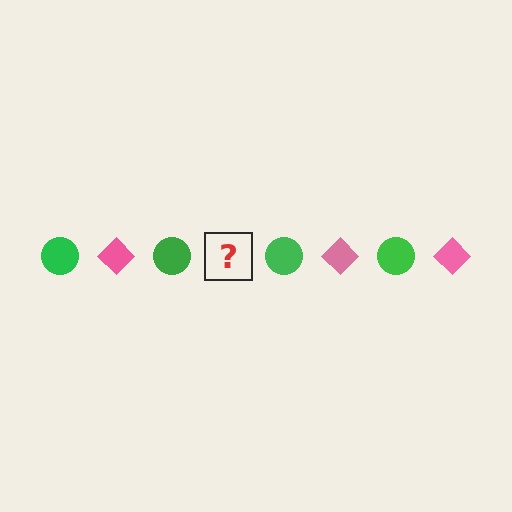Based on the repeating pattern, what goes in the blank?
The blank should be a pink diamond.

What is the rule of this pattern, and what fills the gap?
The rule is that the pattern alternates between green circle and pink diamond. The gap should be filled with a pink diamond.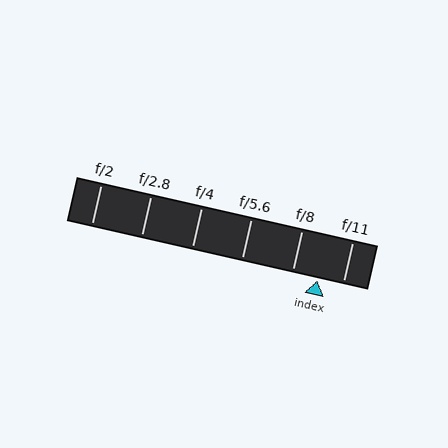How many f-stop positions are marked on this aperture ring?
There are 6 f-stop positions marked.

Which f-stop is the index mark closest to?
The index mark is closest to f/11.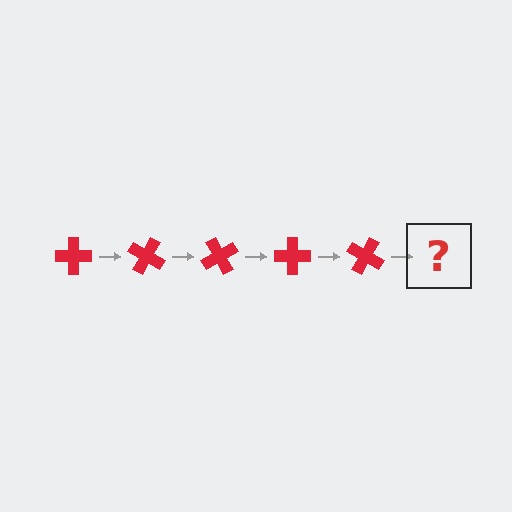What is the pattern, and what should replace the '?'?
The pattern is that the cross rotates 30 degrees each step. The '?' should be a red cross rotated 150 degrees.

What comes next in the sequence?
The next element should be a red cross rotated 150 degrees.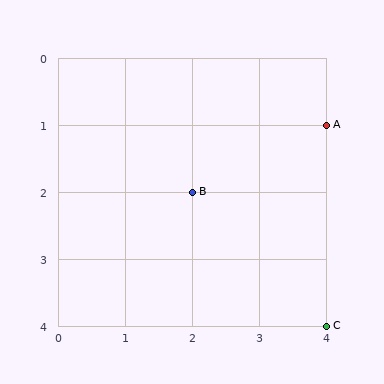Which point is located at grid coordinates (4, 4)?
Point C is at (4, 4).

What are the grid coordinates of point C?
Point C is at grid coordinates (4, 4).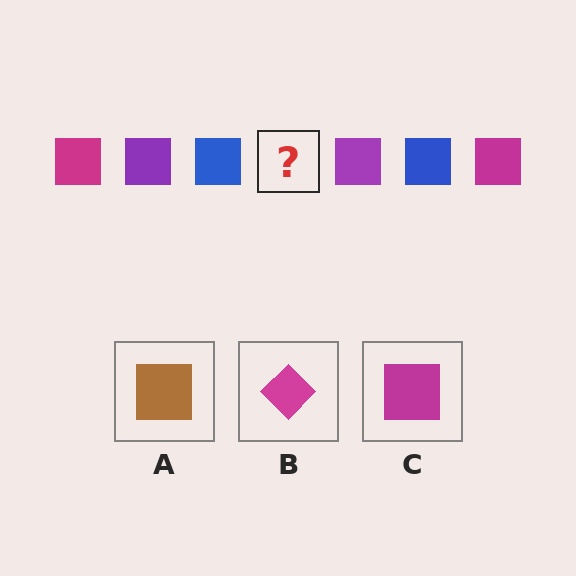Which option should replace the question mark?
Option C.